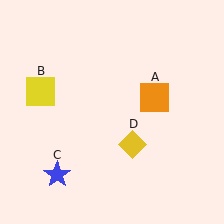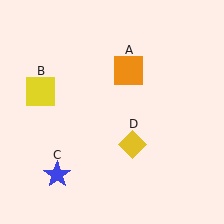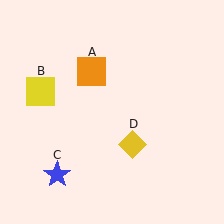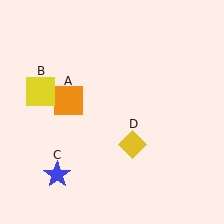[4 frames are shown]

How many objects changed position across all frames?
1 object changed position: orange square (object A).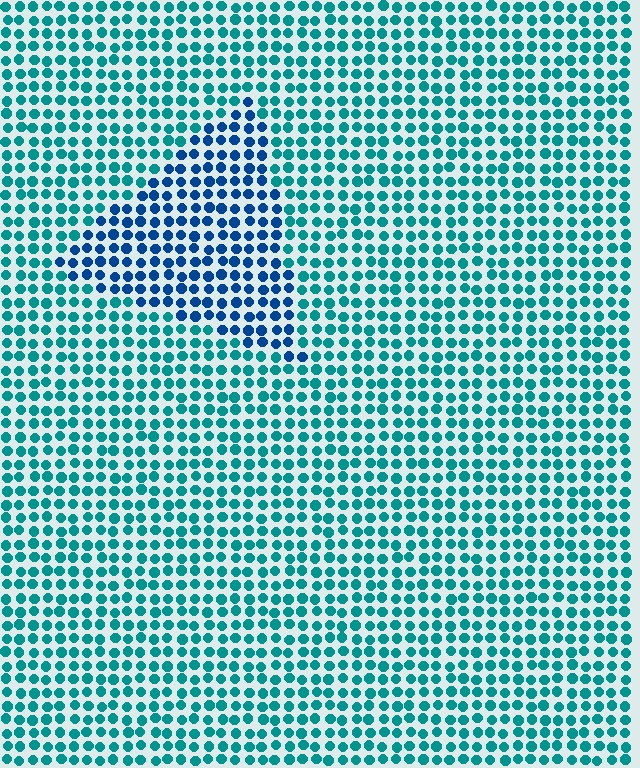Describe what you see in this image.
The image is filled with small teal elements in a uniform arrangement. A triangle-shaped region is visible where the elements are tinted to a slightly different hue, forming a subtle color boundary.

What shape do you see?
I see a triangle.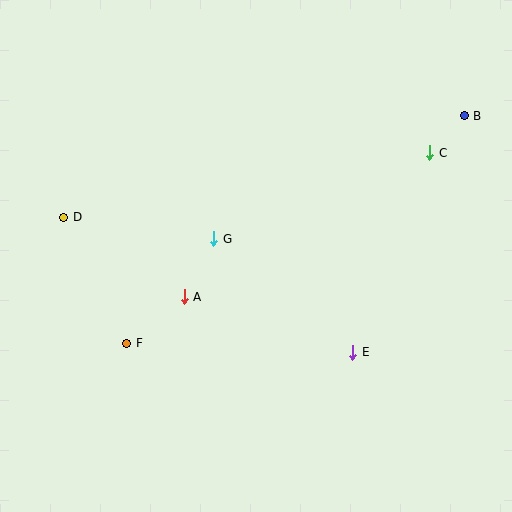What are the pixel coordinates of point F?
Point F is at (127, 343).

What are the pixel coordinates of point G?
Point G is at (214, 239).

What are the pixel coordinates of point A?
Point A is at (184, 297).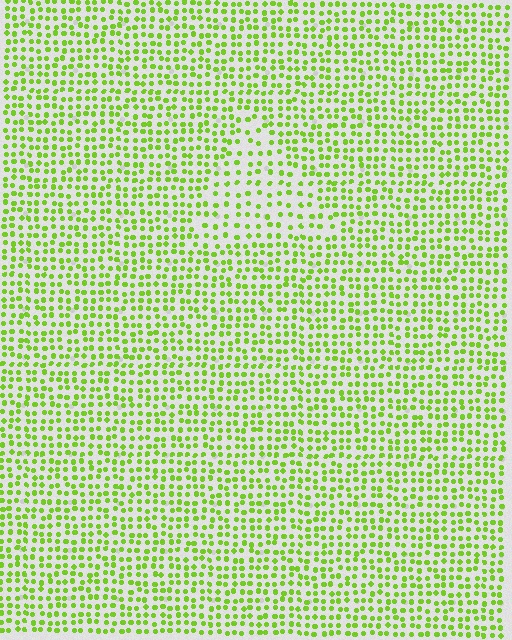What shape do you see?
I see a triangle.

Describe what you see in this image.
The image contains small lime elements arranged at two different densities. A triangle-shaped region is visible where the elements are less densely packed than the surrounding area.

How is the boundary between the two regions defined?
The boundary is defined by a change in element density (approximately 1.7x ratio). All elements are the same color, size, and shape.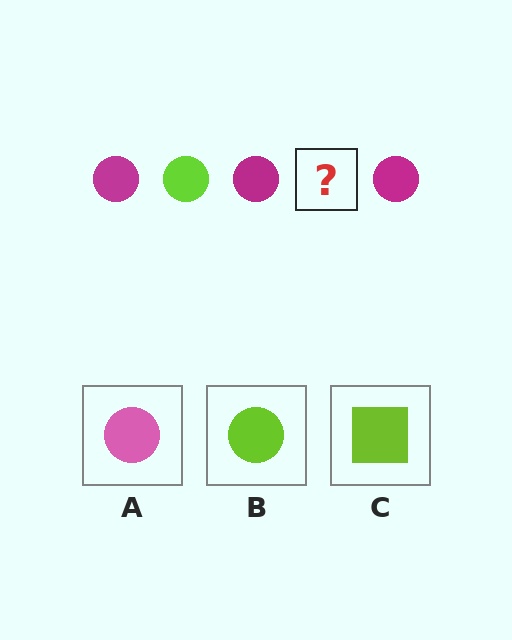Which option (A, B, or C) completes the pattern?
B.